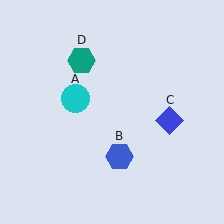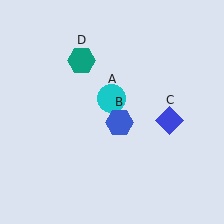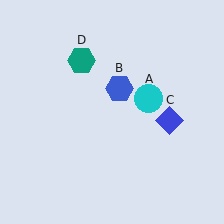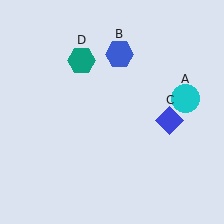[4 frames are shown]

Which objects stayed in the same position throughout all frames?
Blue diamond (object C) and teal hexagon (object D) remained stationary.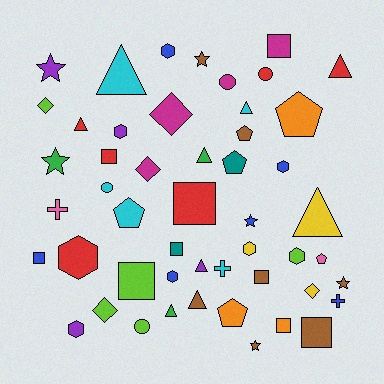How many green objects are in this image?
There are 3 green objects.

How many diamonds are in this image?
There are 5 diamonds.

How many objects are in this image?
There are 50 objects.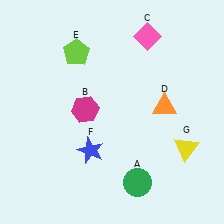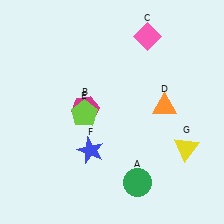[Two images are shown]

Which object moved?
The lime pentagon (E) moved down.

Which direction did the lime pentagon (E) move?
The lime pentagon (E) moved down.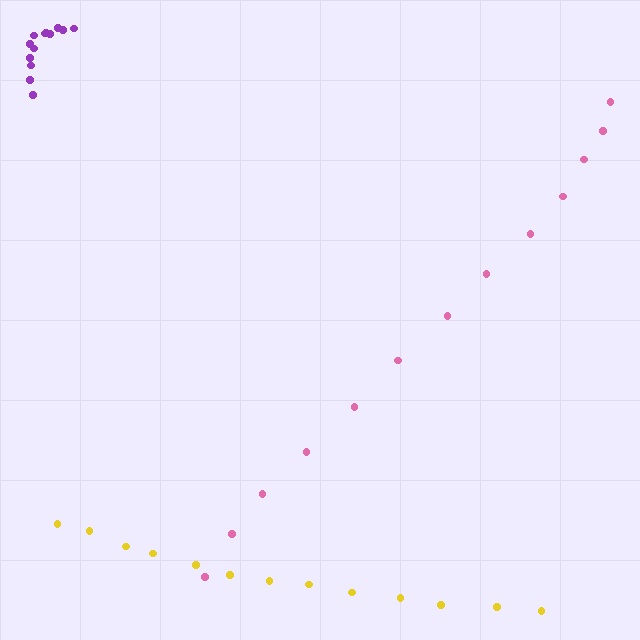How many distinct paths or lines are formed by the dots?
There are 3 distinct paths.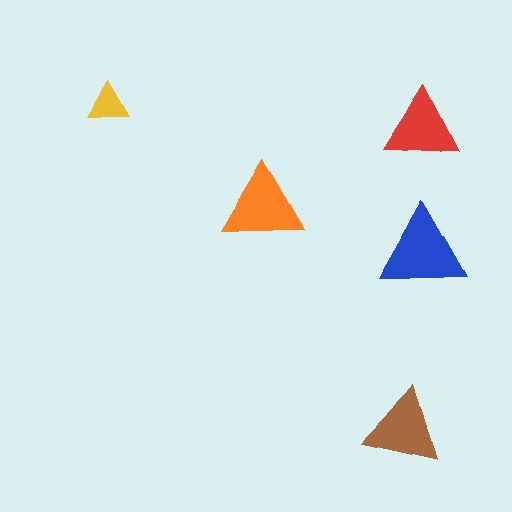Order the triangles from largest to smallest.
the blue one, the orange one, the brown one, the red one, the yellow one.